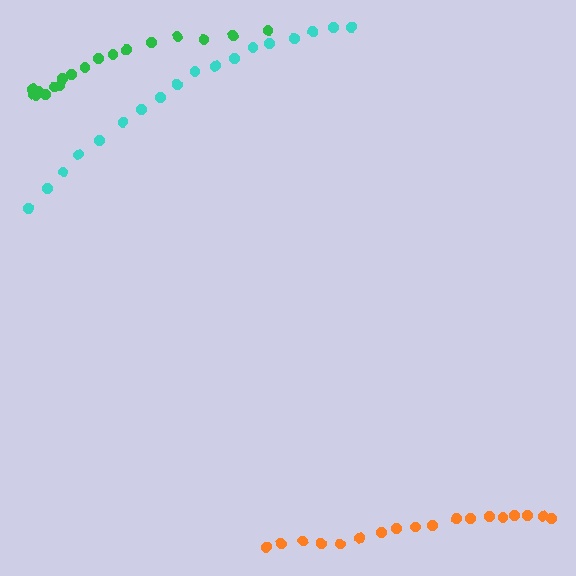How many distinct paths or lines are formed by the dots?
There are 3 distinct paths.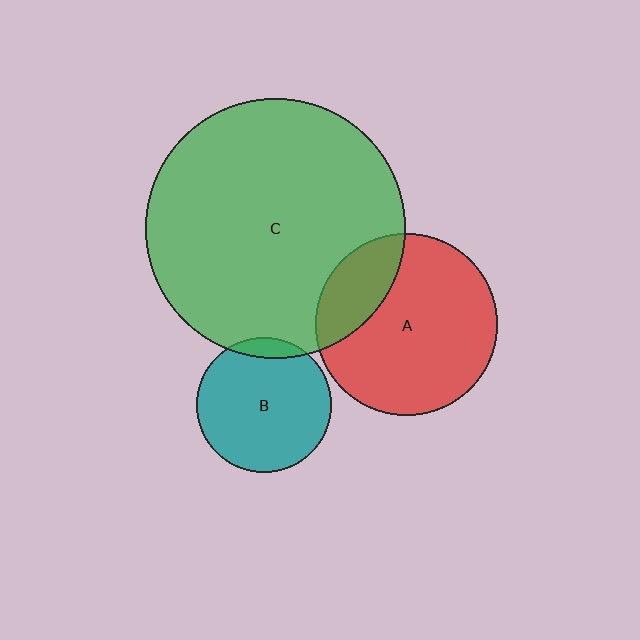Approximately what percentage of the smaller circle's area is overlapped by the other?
Approximately 10%.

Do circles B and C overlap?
Yes.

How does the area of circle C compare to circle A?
Approximately 2.0 times.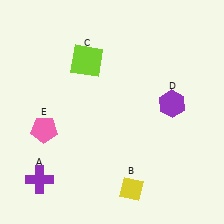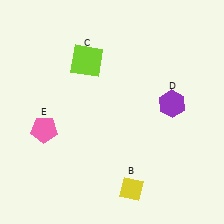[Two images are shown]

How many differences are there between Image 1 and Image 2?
There is 1 difference between the two images.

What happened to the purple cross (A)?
The purple cross (A) was removed in Image 2. It was in the bottom-left area of Image 1.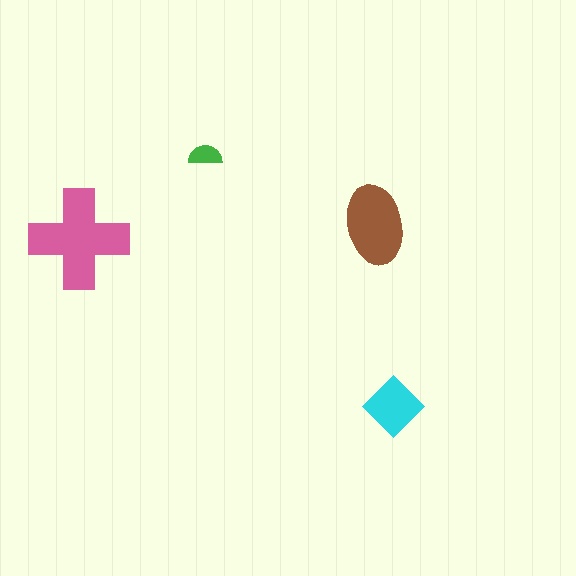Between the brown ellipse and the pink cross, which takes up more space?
The pink cross.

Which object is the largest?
The pink cross.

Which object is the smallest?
The green semicircle.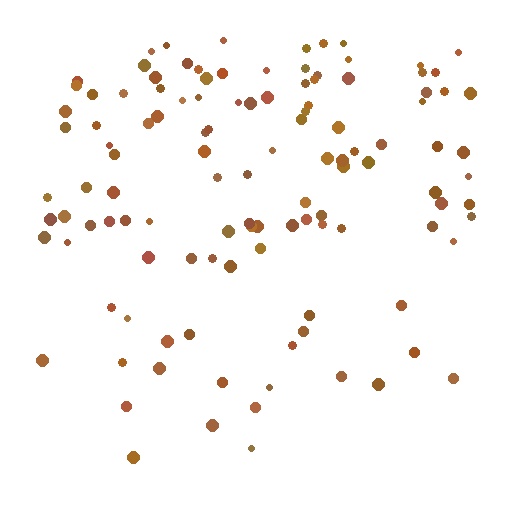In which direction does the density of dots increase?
From bottom to top, with the top side densest.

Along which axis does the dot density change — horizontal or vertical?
Vertical.